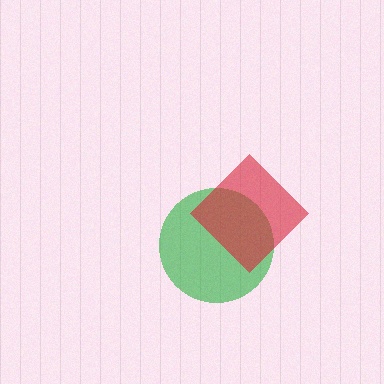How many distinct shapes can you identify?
There are 2 distinct shapes: a green circle, a red diamond.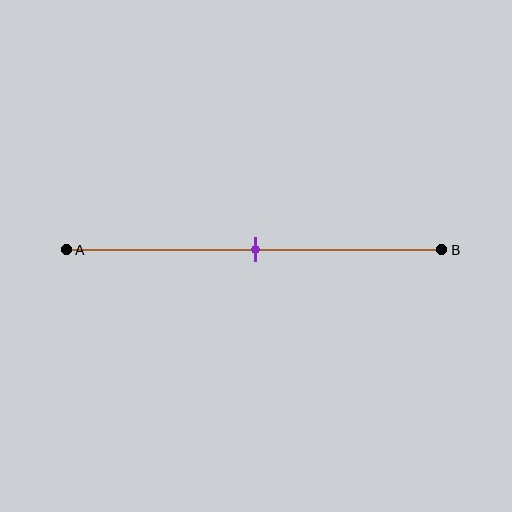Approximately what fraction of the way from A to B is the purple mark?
The purple mark is approximately 50% of the way from A to B.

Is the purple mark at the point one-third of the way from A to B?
No, the mark is at about 50% from A, not at the 33% one-third point.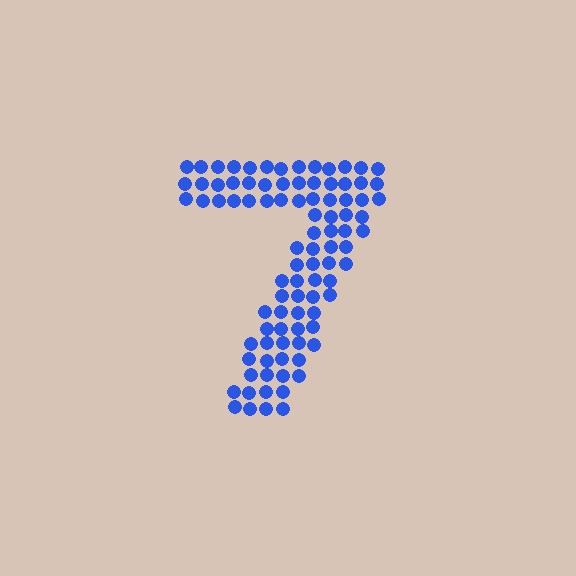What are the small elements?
The small elements are circles.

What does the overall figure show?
The overall figure shows the digit 7.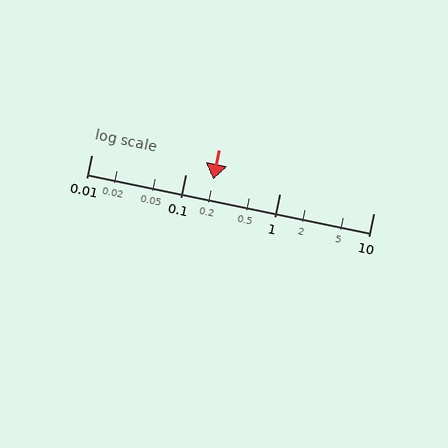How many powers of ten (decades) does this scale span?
The scale spans 3 decades, from 0.01 to 10.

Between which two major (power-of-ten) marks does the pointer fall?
The pointer is between 0.1 and 1.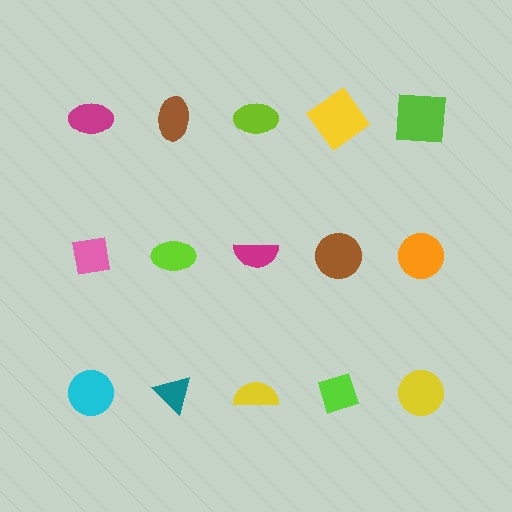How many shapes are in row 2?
5 shapes.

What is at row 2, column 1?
A pink square.